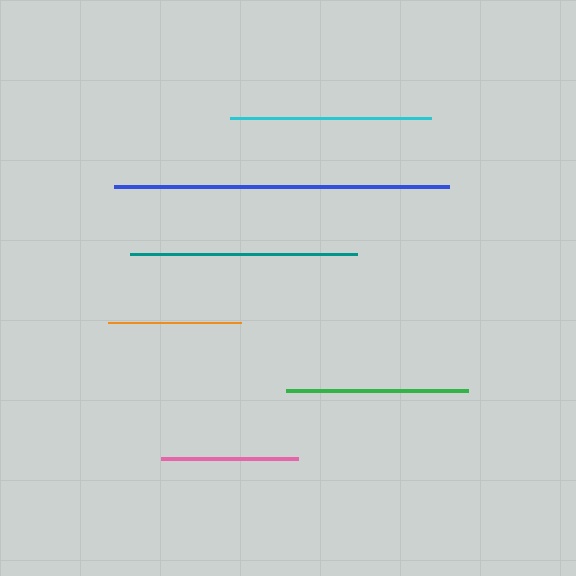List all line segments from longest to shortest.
From longest to shortest: blue, teal, cyan, green, pink, orange.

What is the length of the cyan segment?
The cyan segment is approximately 201 pixels long.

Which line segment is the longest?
The blue line is the longest at approximately 335 pixels.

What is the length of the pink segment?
The pink segment is approximately 137 pixels long.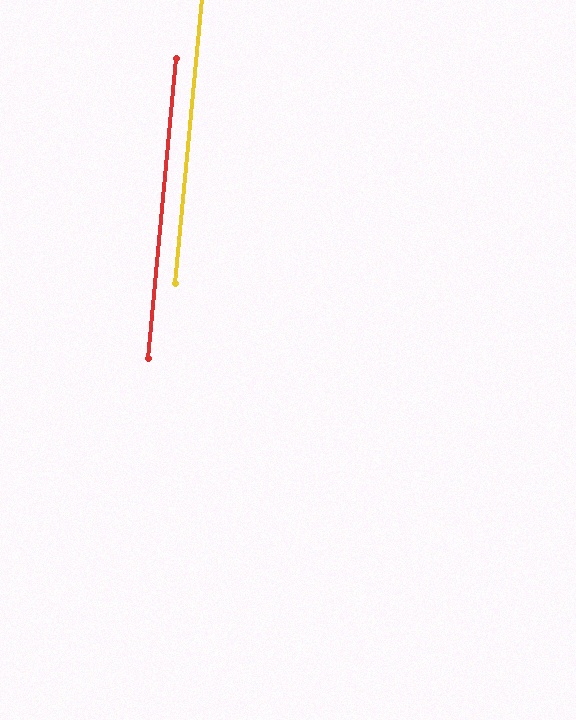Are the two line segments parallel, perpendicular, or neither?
Parallel — their directions differ by only 0.2°.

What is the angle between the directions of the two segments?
Approximately 0 degrees.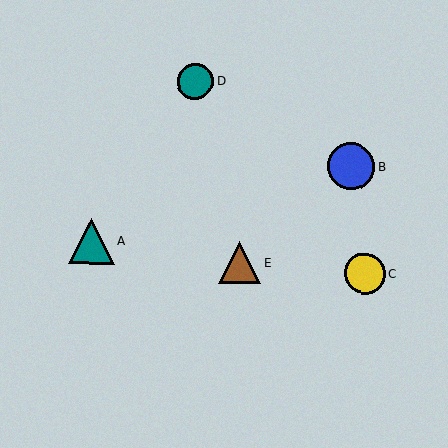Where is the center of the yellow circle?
The center of the yellow circle is at (365, 273).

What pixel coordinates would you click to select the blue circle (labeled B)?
Click at (351, 166) to select the blue circle B.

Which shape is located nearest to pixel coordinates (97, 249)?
The teal triangle (labeled A) at (91, 241) is nearest to that location.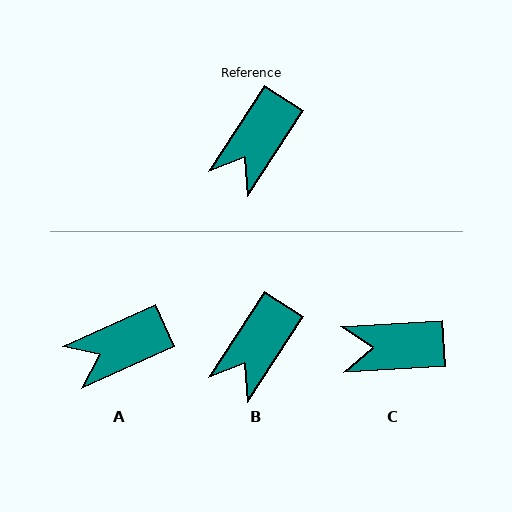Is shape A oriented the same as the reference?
No, it is off by about 33 degrees.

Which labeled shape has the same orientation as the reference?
B.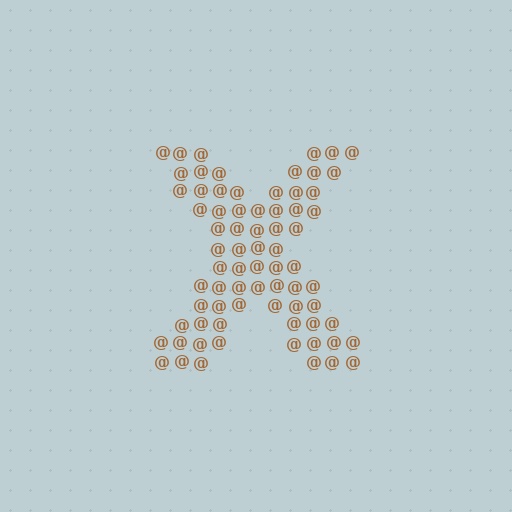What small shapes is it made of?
It is made of small at signs.